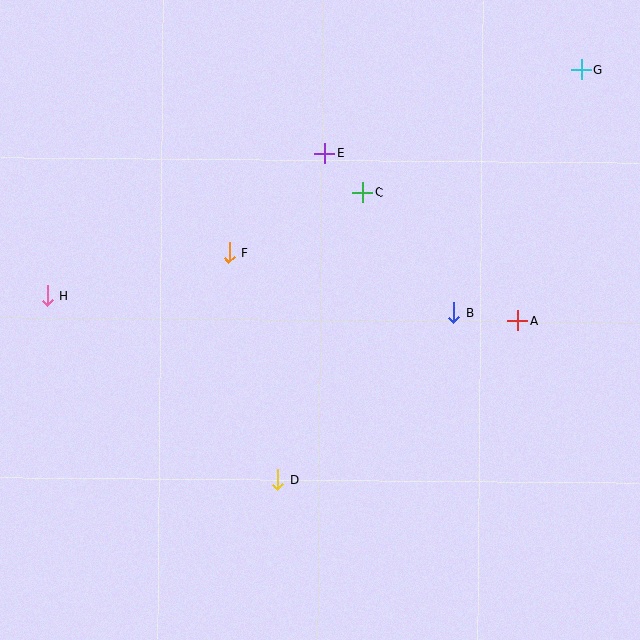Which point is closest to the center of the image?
Point F at (229, 253) is closest to the center.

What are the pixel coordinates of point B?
Point B is at (454, 313).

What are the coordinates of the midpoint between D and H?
The midpoint between D and H is at (163, 387).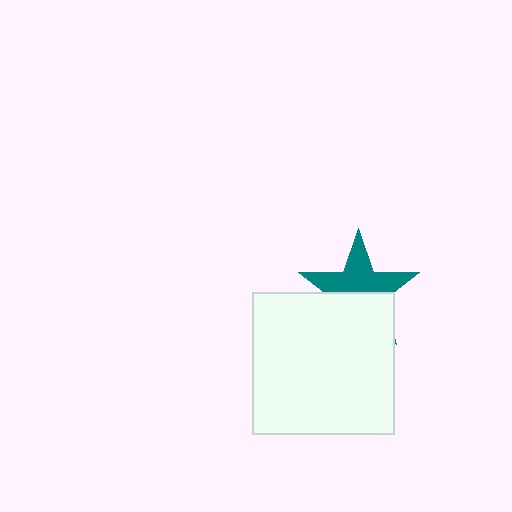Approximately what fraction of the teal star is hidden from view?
Roughly 47% of the teal star is hidden behind the white square.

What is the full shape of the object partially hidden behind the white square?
The partially hidden object is a teal star.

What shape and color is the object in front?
The object in front is a white square.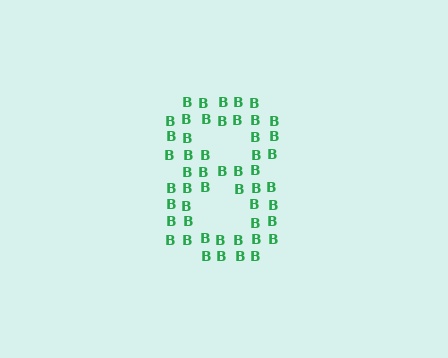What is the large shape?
The large shape is the digit 8.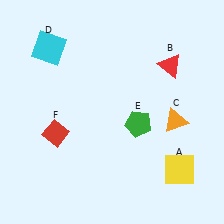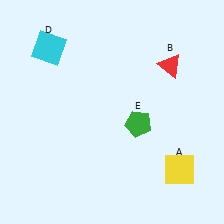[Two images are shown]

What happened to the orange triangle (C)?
The orange triangle (C) was removed in Image 2. It was in the bottom-right area of Image 1.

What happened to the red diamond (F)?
The red diamond (F) was removed in Image 2. It was in the bottom-left area of Image 1.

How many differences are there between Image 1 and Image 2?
There are 2 differences between the two images.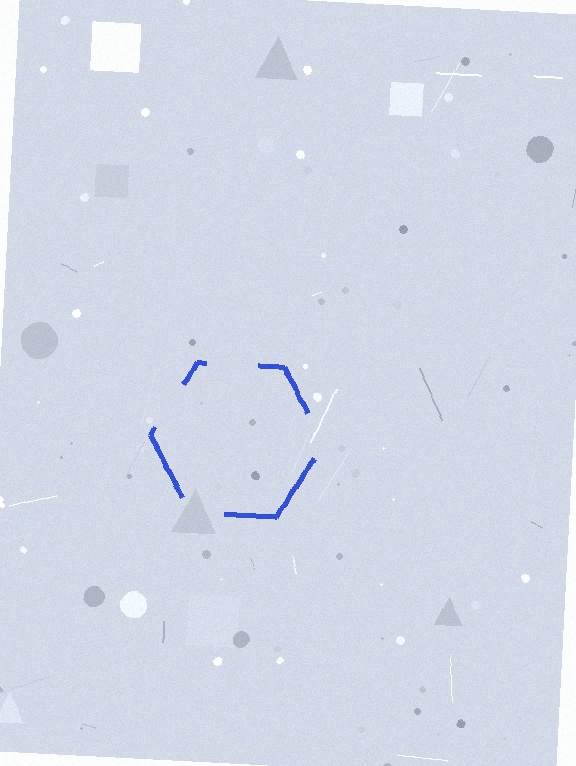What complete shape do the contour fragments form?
The contour fragments form a hexagon.